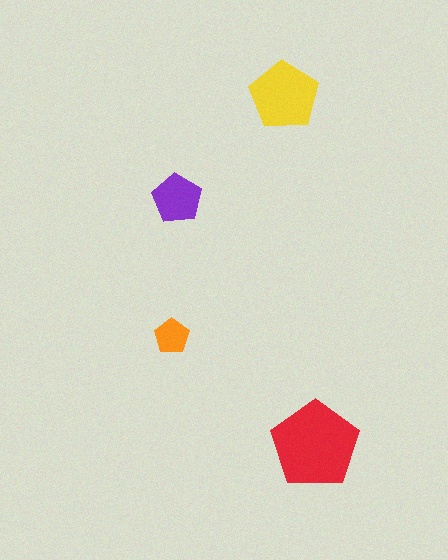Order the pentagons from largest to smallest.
the red one, the yellow one, the purple one, the orange one.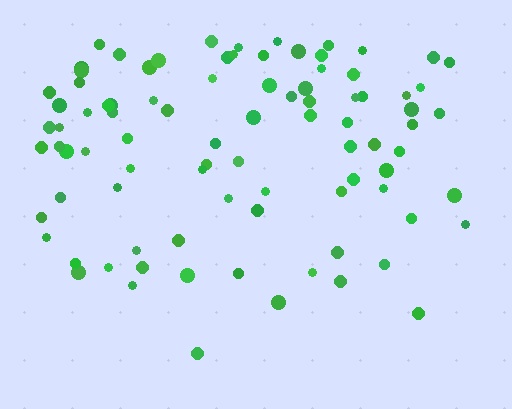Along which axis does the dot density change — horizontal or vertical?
Vertical.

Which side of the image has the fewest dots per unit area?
The bottom.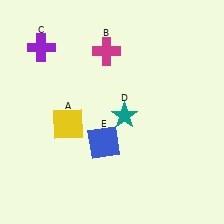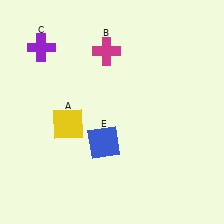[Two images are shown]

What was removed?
The teal star (D) was removed in Image 2.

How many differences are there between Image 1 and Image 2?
There is 1 difference between the two images.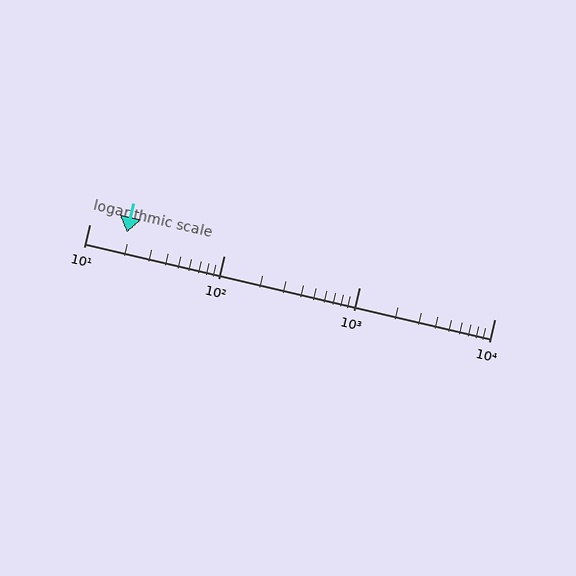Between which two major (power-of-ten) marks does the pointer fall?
The pointer is between 10 and 100.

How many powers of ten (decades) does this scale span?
The scale spans 3 decades, from 10 to 10000.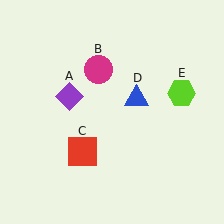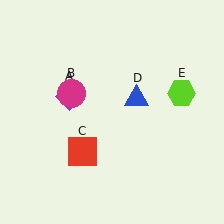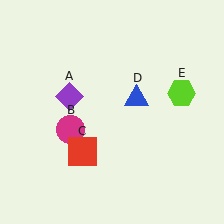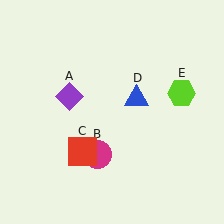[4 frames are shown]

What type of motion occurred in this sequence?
The magenta circle (object B) rotated counterclockwise around the center of the scene.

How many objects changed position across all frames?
1 object changed position: magenta circle (object B).